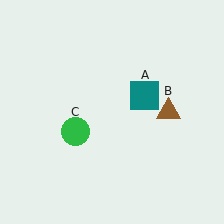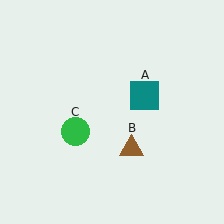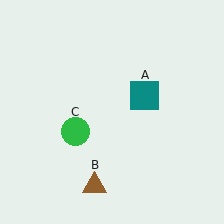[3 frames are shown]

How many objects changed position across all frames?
1 object changed position: brown triangle (object B).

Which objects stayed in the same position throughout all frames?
Teal square (object A) and green circle (object C) remained stationary.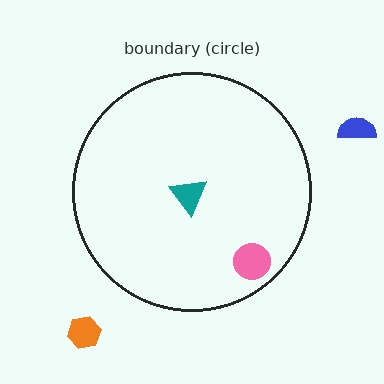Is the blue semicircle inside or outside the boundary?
Outside.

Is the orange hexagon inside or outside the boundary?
Outside.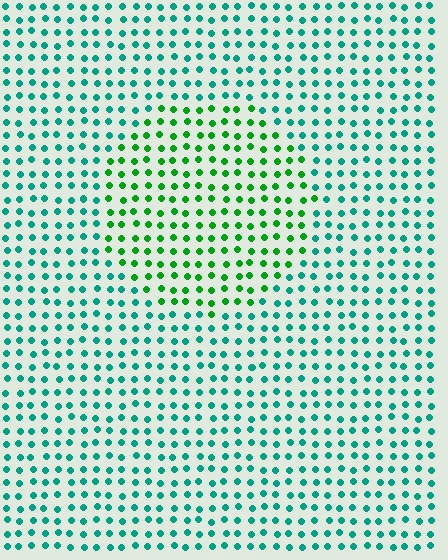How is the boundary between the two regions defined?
The boundary is defined purely by a slight shift in hue (about 42 degrees). Spacing, size, and orientation are identical on both sides.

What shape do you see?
I see a circle.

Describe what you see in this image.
The image is filled with small teal elements in a uniform arrangement. A circle-shaped region is visible where the elements are tinted to a slightly different hue, forming a subtle color boundary.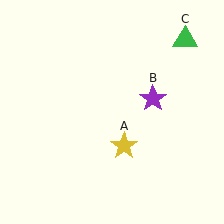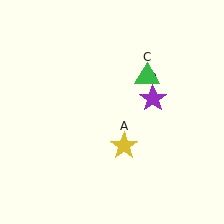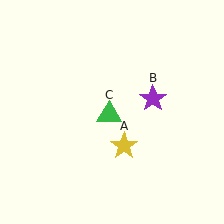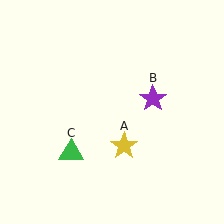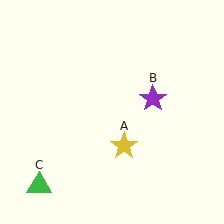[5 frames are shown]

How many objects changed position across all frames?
1 object changed position: green triangle (object C).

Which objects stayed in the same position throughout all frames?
Yellow star (object A) and purple star (object B) remained stationary.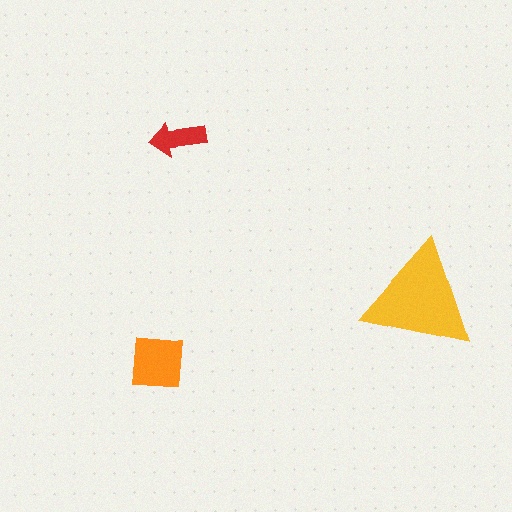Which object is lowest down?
The orange square is bottommost.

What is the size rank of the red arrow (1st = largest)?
3rd.